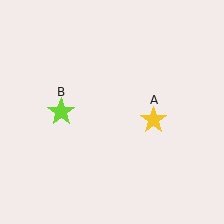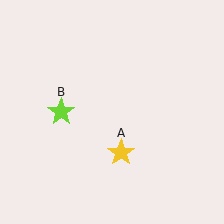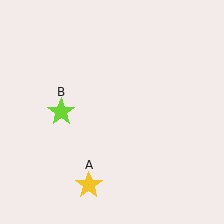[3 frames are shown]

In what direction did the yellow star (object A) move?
The yellow star (object A) moved down and to the left.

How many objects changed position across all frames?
1 object changed position: yellow star (object A).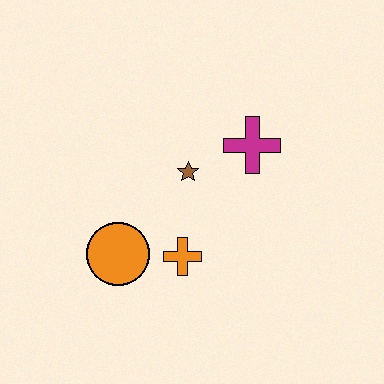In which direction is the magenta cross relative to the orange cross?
The magenta cross is above the orange cross.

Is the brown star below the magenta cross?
Yes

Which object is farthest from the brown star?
The orange circle is farthest from the brown star.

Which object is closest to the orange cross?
The orange circle is closest to the orange cross.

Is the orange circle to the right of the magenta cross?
No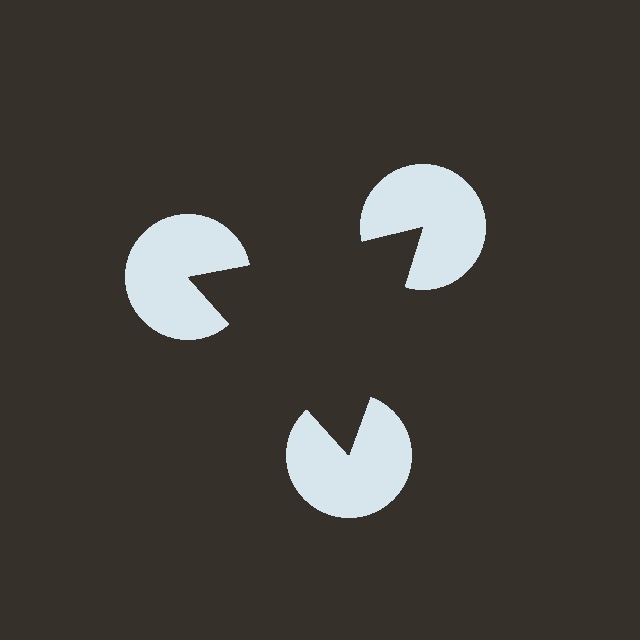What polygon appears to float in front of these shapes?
An illusory triangle — its edges are inferred from the aligned wedge cuts in the pac-man discs, not physically drawn.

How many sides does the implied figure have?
3 sides.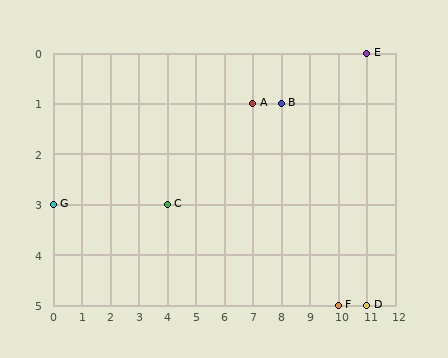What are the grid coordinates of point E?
Point E is at grid coordinates (11, 0).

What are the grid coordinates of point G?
Point G is at grid coordinates (0, 3).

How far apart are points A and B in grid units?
Points A and B are 1 column apart.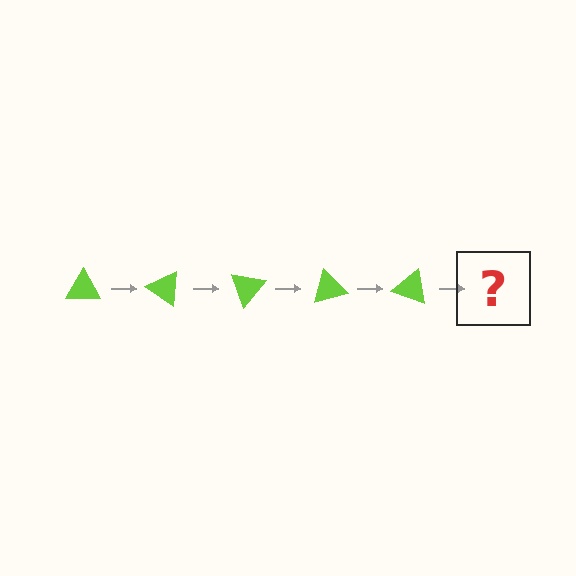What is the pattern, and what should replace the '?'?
The pattern is that the triangle rotates 35 degrees each step. The '?' should be a lime triangle rotated 175 degrees.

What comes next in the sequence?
The next element should be a lime triangle rotated 175 degrees.